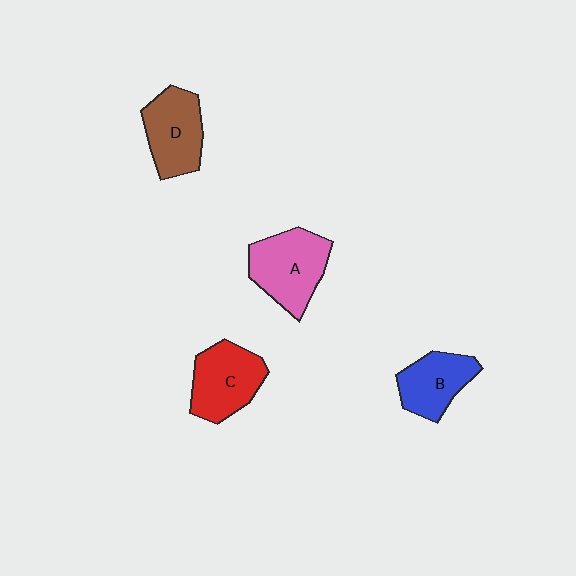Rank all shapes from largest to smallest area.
From largest to smallest: A (pink), C (red), D (brown), B (blue).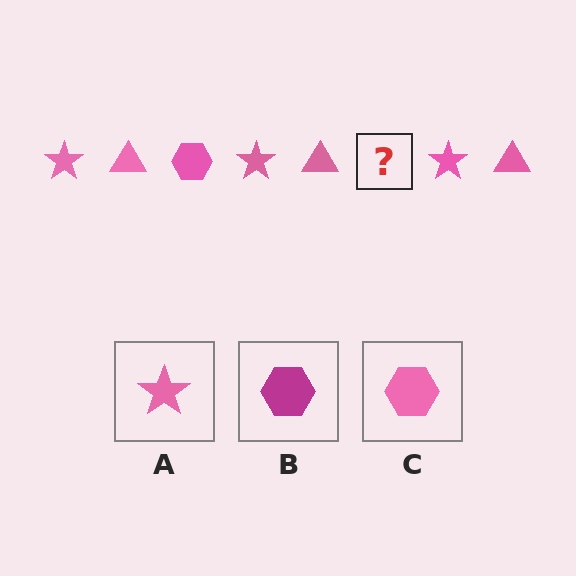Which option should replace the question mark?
Option C.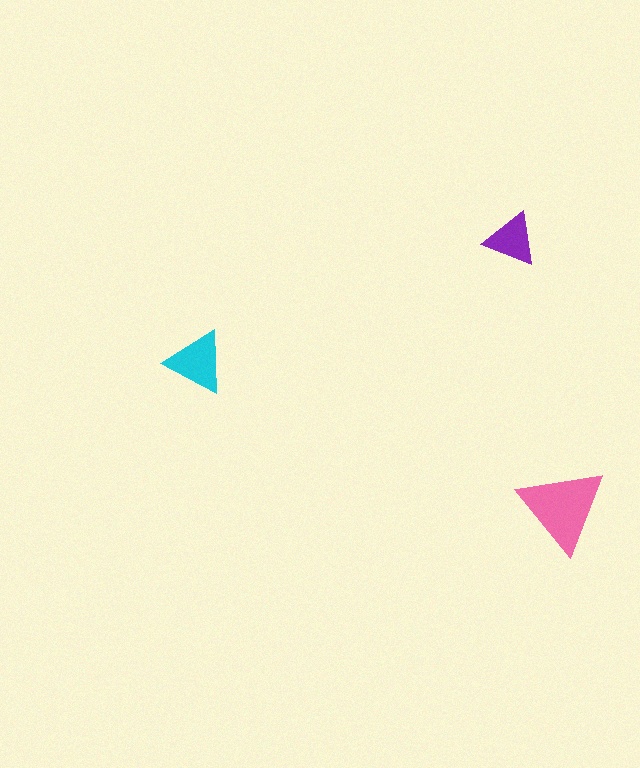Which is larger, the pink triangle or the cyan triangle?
The pink one.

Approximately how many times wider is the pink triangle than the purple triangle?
About 1.5 times wider.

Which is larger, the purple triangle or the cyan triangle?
The cyan one.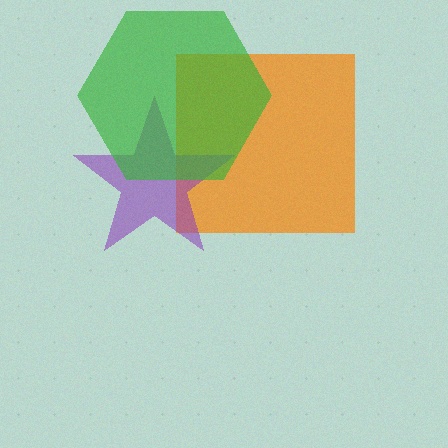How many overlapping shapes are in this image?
There are 3 overlapping shapes in the image.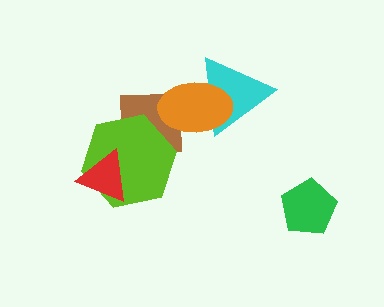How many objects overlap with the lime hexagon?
2 objects overlap with the lime hexagon.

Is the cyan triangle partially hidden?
Yes, it is partially covered by another shape.